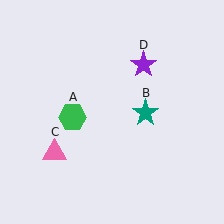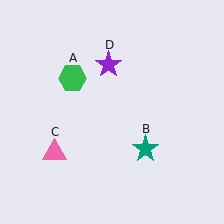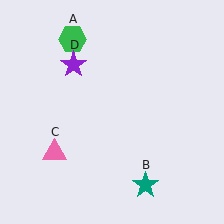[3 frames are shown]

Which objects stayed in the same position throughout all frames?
Pink triangle (object C) remained stationary.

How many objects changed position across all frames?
3 objects changed position: green hexagon (object A), teal star (object B), purple star (object D).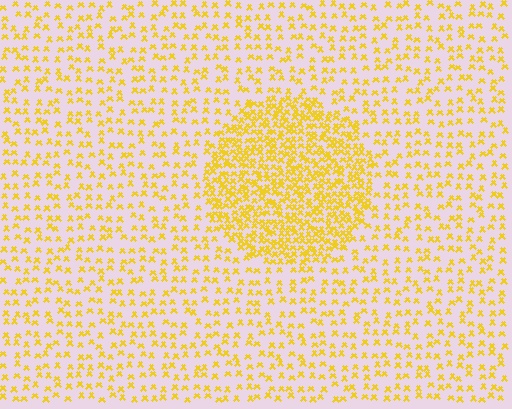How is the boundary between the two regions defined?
The boundary is defined by a change in element density (approximately 2.4x ratio). All elements are the same color, size, and shape.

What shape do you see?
I see a circle.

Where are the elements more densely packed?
The elements are more densely packed inside the circle boundary.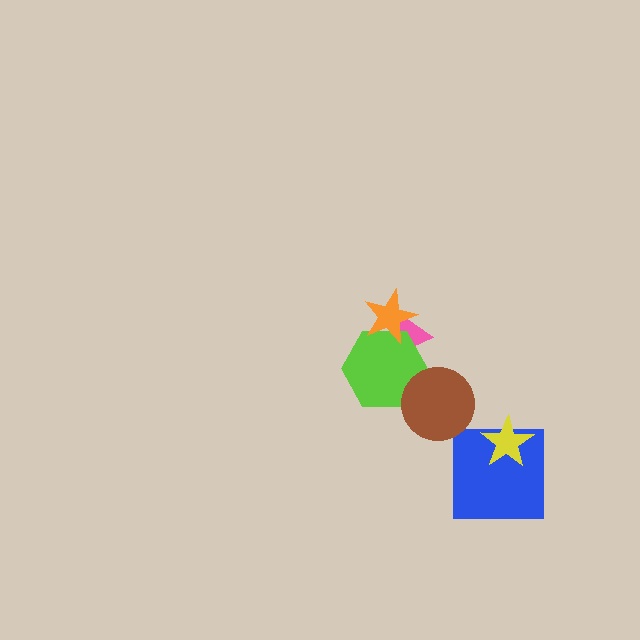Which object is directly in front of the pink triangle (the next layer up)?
The lime hexagon is directly in front of the pink triangle.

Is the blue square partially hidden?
Yes, it is partially covered by another shape.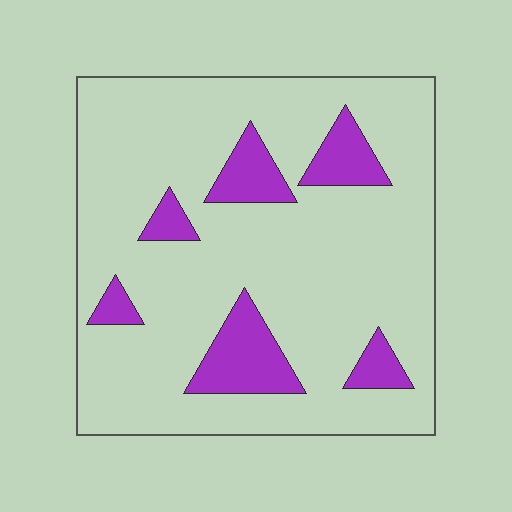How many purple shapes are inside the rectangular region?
6.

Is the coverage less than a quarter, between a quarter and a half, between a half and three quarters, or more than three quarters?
Less than a quarter.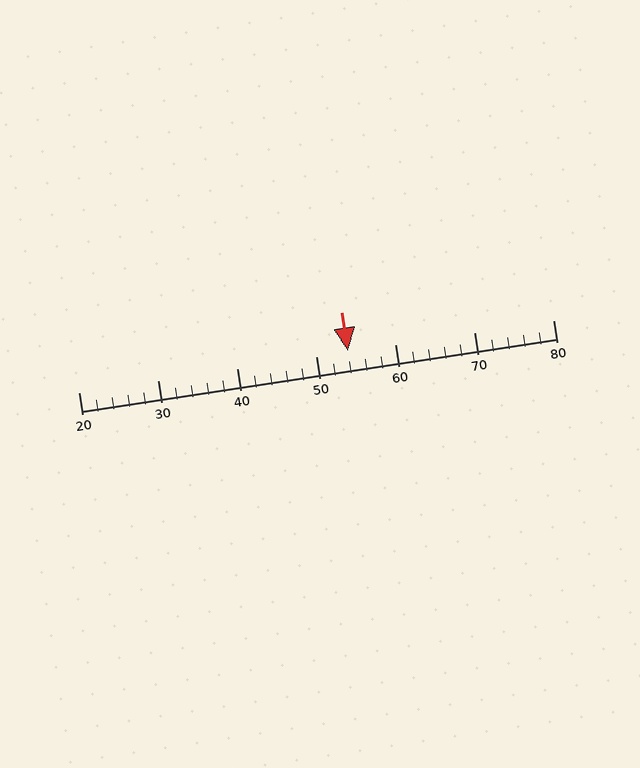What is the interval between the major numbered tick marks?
The major tick marks are spaced 10 units apart.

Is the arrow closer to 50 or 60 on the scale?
The arrow is closer to 50.